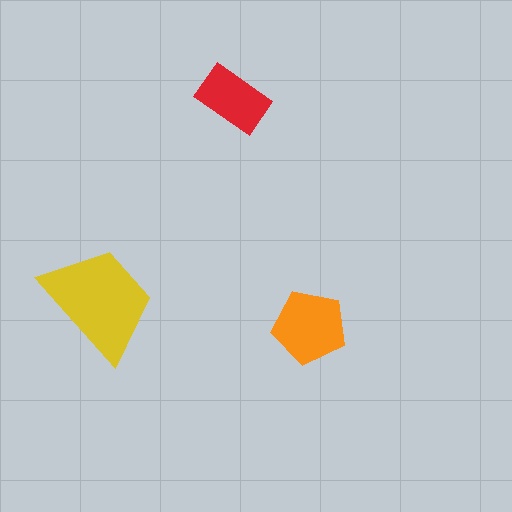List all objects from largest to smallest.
The yellow trapezoid, the orange pentagon, the red rectangle.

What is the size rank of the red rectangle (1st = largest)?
3rd.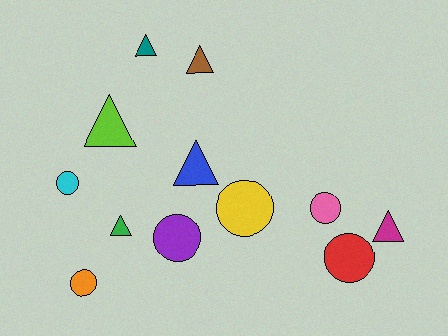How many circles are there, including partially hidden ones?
There are 6 circles.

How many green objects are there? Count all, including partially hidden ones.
There is 1 green object.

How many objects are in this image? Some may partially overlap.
There are 12 objects.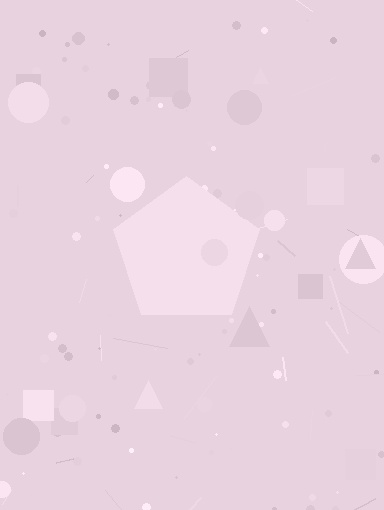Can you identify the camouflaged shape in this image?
The camouflaged shape is a pentagon.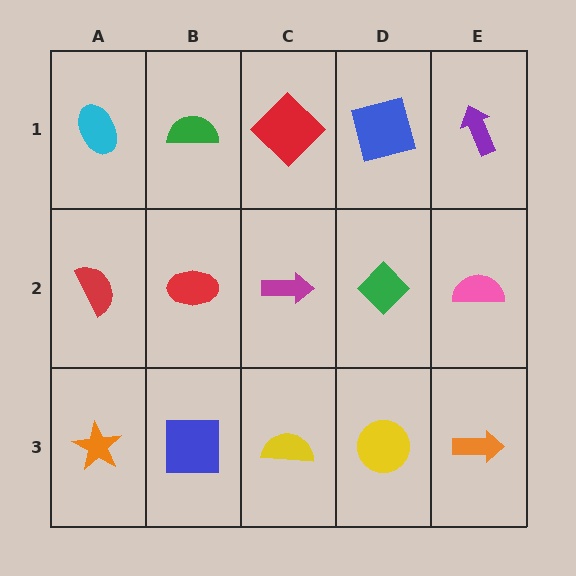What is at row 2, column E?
A pink semicircle.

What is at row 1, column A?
A cyan ellipse.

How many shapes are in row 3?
5 shapes.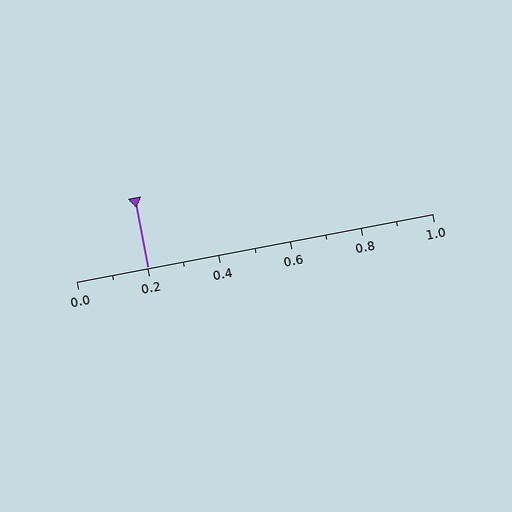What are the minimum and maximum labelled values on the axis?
The axis runs from 0.0 to 1.0.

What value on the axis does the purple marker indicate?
The marker indicates approximately 0.2.